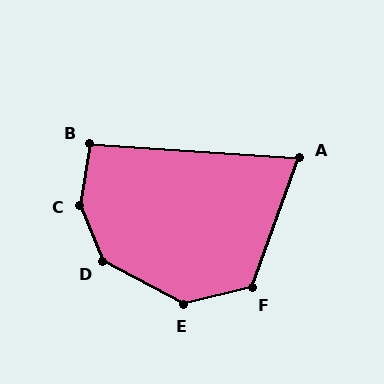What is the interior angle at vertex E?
Approximately 138 degrees (obtuse).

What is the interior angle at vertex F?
Approximately 124 degrees (obtuse).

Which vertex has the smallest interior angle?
A, at approximately 74 degrees.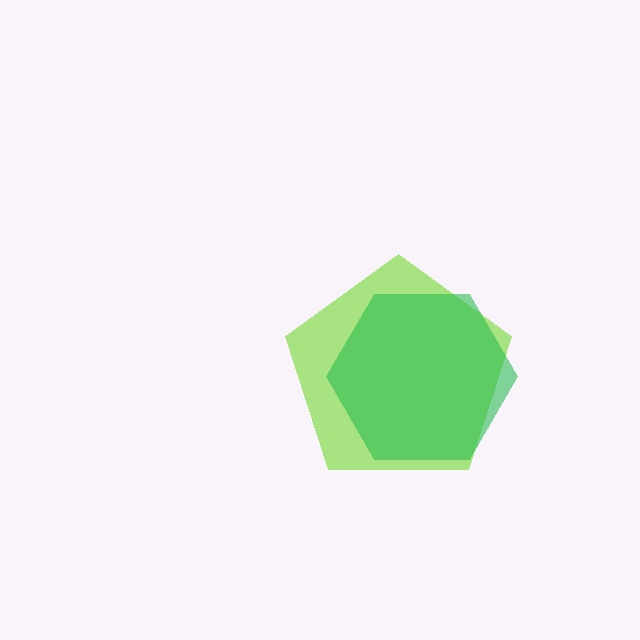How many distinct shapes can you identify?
There are 2 distinct shapes: a lime pentagon, a green hexagon.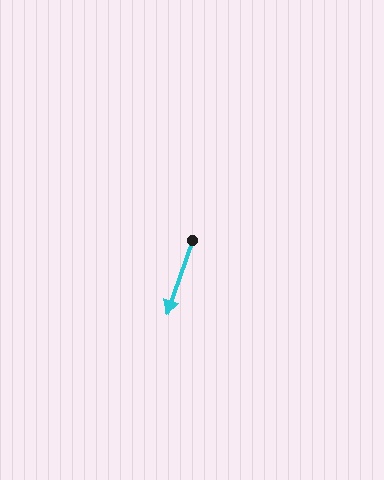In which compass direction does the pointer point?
South.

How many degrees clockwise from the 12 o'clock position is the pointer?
Approximately 198 degrees.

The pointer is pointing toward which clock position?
Roughly 7 o'clock.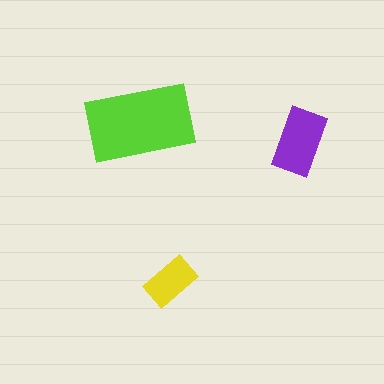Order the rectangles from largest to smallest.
the lime one, the purple one, the yellow one.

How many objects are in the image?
There are 3 objects in the image.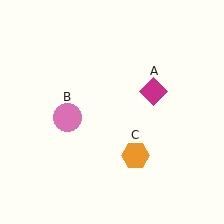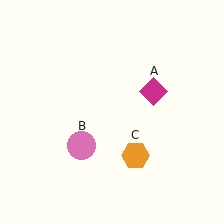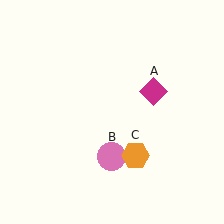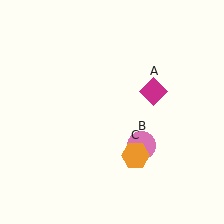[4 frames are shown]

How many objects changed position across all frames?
1 object changed position: pink circle (object B).